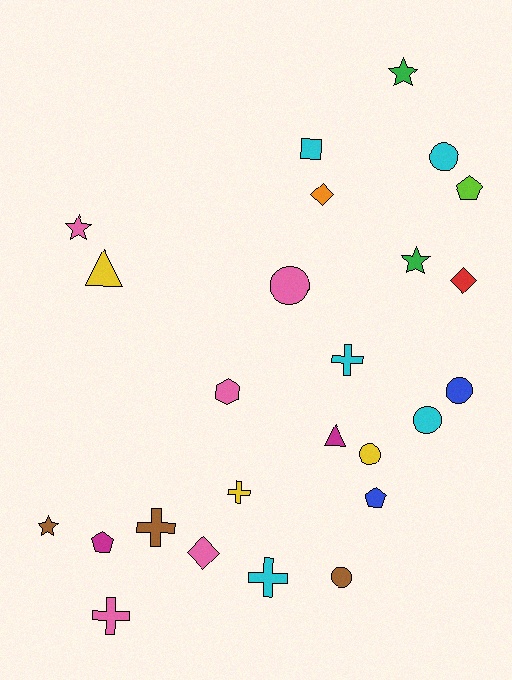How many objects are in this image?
There are 25 objects.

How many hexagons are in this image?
There is 1 hexagon.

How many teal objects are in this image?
There are no teal objects.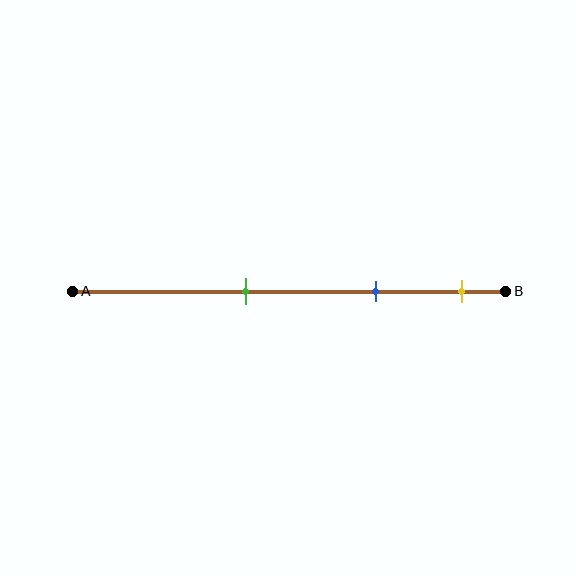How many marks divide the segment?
There are 3 marks dividing the segment.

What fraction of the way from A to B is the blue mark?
The blue mark is approximately 70% (0.7) of the way from A to B.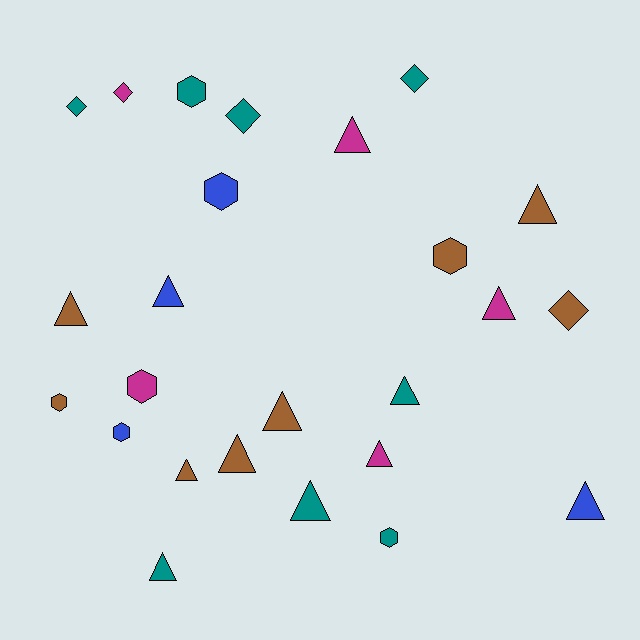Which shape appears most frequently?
Triangle, with 13 objects.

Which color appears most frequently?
Brown, with 8 objects.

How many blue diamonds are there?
There are no blue diamonds.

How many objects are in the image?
There are 25 objects.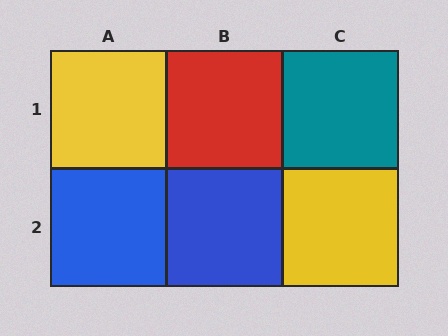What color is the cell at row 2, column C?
Yellow.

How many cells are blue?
2 cells are blue.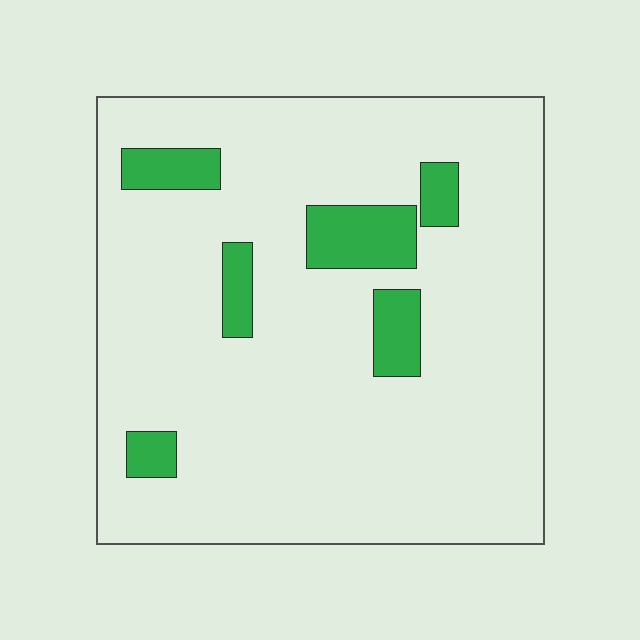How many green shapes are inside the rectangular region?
6.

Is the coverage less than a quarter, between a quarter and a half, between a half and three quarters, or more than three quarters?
Less than a quarter.